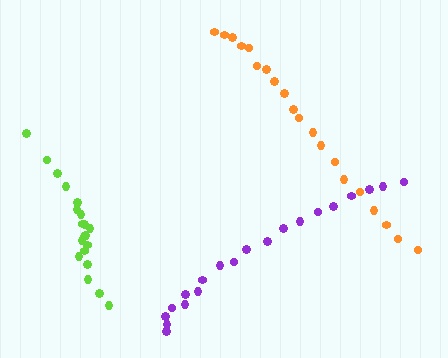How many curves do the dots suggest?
There are 3 distinct paths.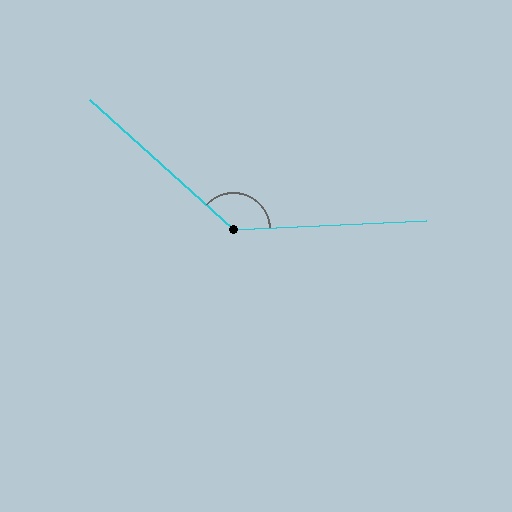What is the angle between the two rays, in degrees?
Approximately 135 degrees.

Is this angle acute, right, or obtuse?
It is obtuse.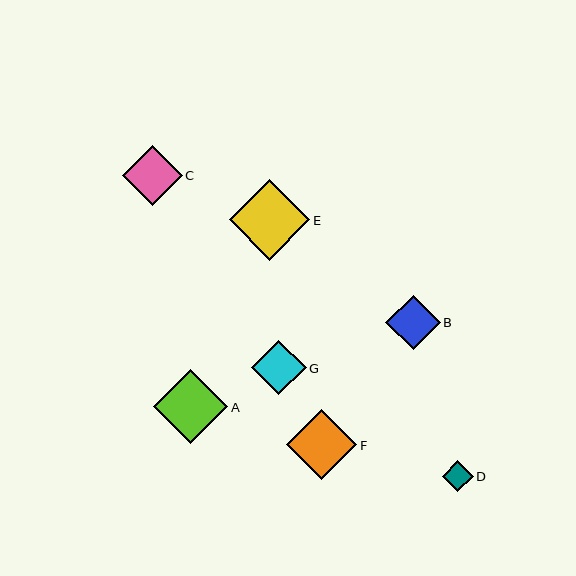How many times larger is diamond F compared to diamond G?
Diamond F is approximately 1.3 times the size of diamond G.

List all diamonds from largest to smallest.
From largest to smallest: E, A, F, C, G, B, D.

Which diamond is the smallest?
Diamond D is the smallest with a size of approximately 31 pixels.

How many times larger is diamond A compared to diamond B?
Diamond A is approximately 1.4 times the size of diamond B.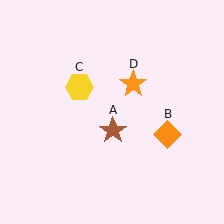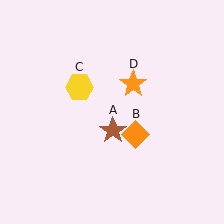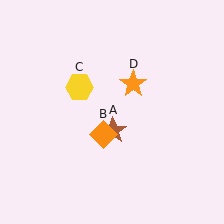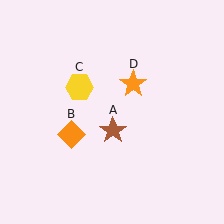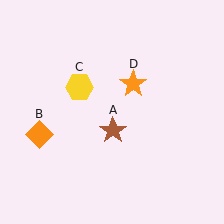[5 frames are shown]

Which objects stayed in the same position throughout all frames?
Brown star (object A) and yellow hexagon (object C) and orange star (object D) remained stationary.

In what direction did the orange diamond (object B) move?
The orange diamond (object B) moved left.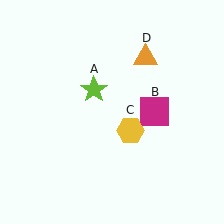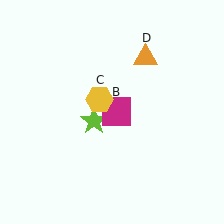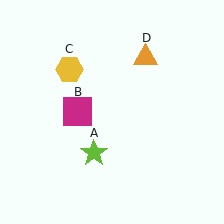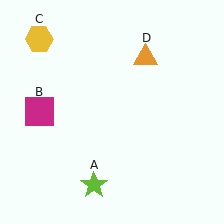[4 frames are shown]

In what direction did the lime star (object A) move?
The lime star (object A) moved down.